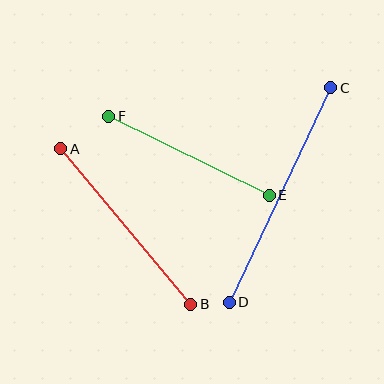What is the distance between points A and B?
The distance is approximately 203 pixels.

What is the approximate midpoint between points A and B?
The midpoint is at approximately (126, 227) pixels.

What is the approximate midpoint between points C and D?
The midpoint is at approximately (280, 195) pixels.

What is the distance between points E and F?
The distance is approximately 179 pixels.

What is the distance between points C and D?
The distance is approximately 237 pixels.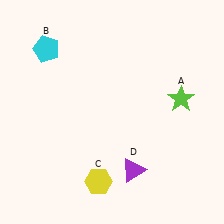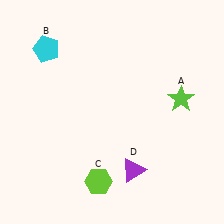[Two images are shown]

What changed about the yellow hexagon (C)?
In Image 1, C is yellow. In Image 2, it changed to lime.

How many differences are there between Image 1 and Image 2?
There is 1 difference between the two images.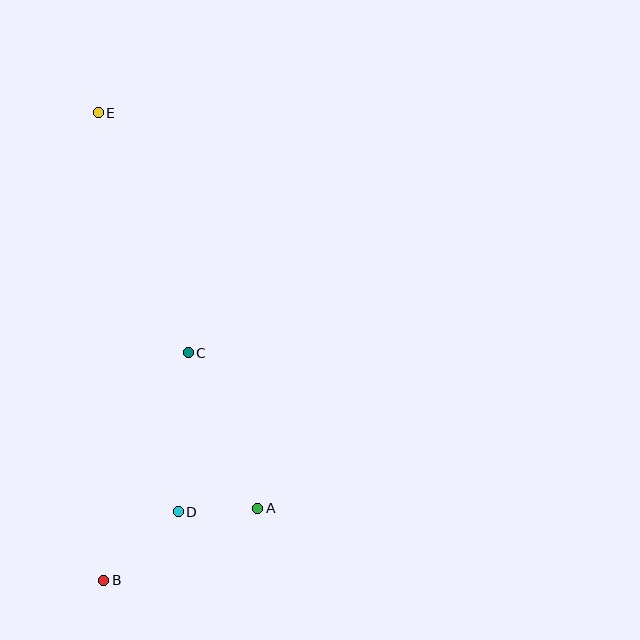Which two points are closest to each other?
Points A and D are closest to each other.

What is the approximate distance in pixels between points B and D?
The distance between B and D is approximately 101 pixels.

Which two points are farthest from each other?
Points B and E are farthest from each other.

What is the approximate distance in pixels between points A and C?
The distance between A and C is approximately 170 pixels.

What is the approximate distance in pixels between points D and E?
The distance between D and E is approximately 407 pixels.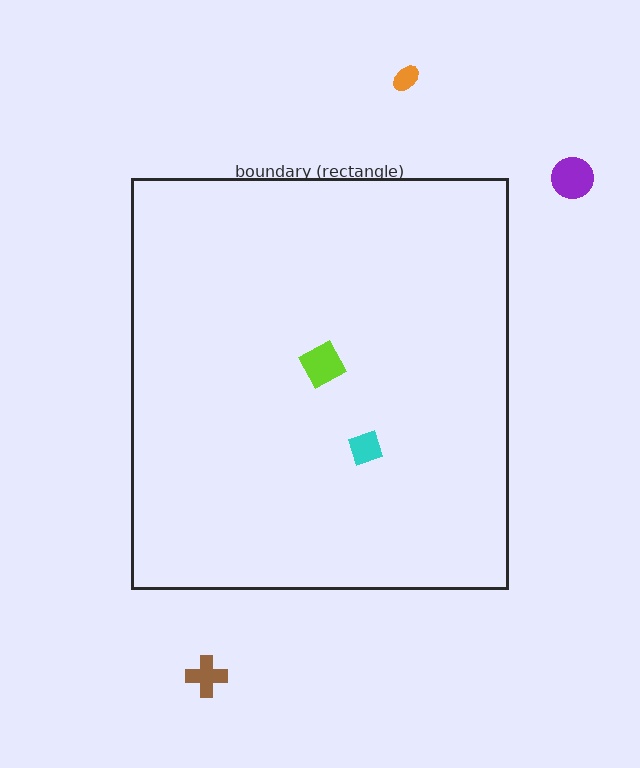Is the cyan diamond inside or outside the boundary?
Inside.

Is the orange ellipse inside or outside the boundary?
Outside.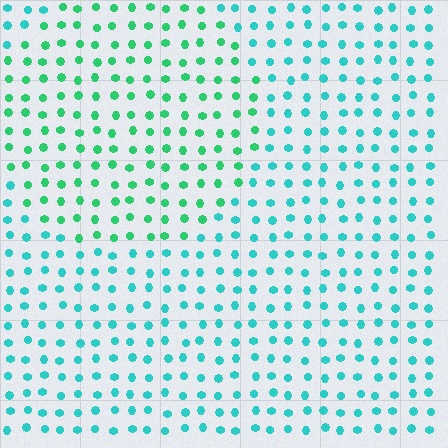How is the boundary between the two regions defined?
The boundary is defined purely by a slight shift in hue (about 32 degrees). Spacing, size, and orientation are identical on both sides.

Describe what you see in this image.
The image is filled with small cyan elements in a uniform arrangement. A circle-shaped region is visible where the elements are tinted to a slightly different hue, forming a subtle color boundary.